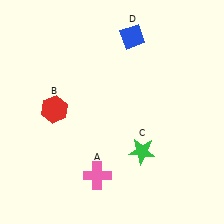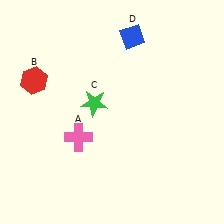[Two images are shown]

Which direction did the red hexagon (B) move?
The red hexagon (B) moved up.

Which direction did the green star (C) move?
The green star (C) moved up.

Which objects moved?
The objects that moved are: the pink cross (A), the red hexagon (B), the green star (C).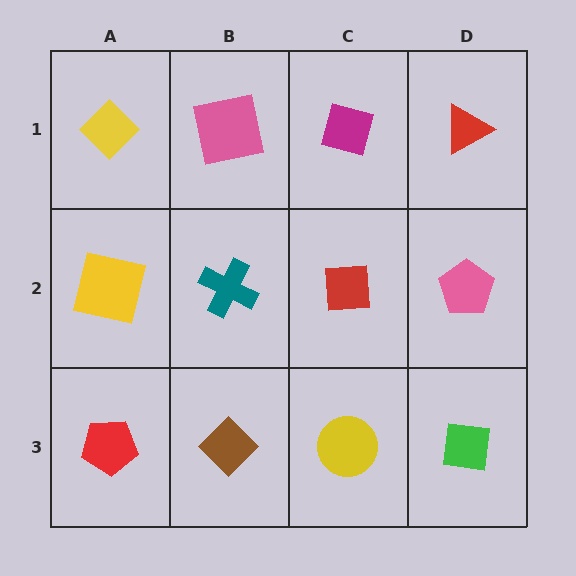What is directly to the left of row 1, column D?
A magenta diamond.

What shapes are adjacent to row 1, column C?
A red square (row 2, column C), a pink square (row 1, column B), a red triangle (row 1, column D).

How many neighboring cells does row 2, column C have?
4.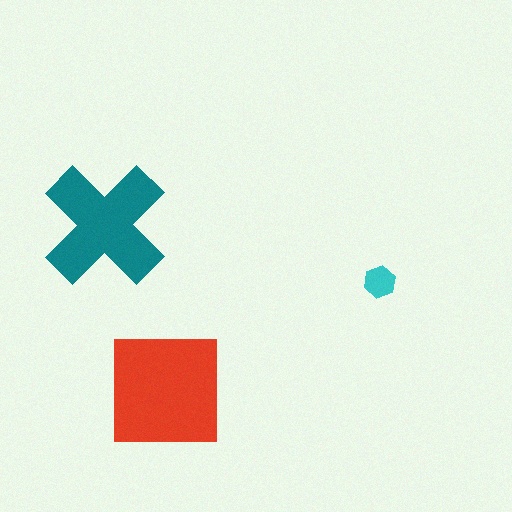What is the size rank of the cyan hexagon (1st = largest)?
3rd.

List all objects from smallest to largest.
The cyan hexagon, the teal cross, the red square.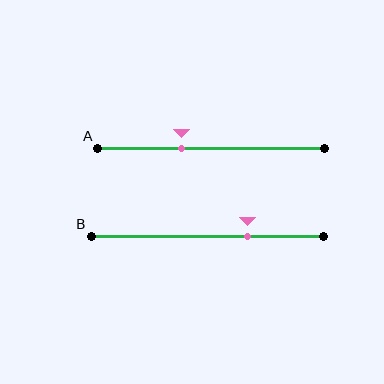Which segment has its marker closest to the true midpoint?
Segment A has its marker closest to the true midpoint.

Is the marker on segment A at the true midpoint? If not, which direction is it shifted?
No, the marker on segment A is shifted to the left by about 13% of the segment length.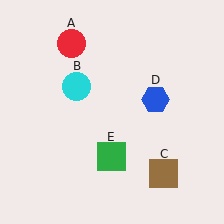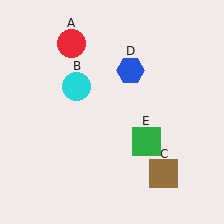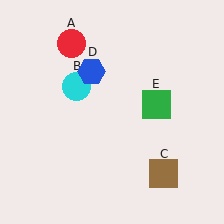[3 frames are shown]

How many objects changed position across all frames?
2 objects changed position: blue hexagon (object D), green square (object E).